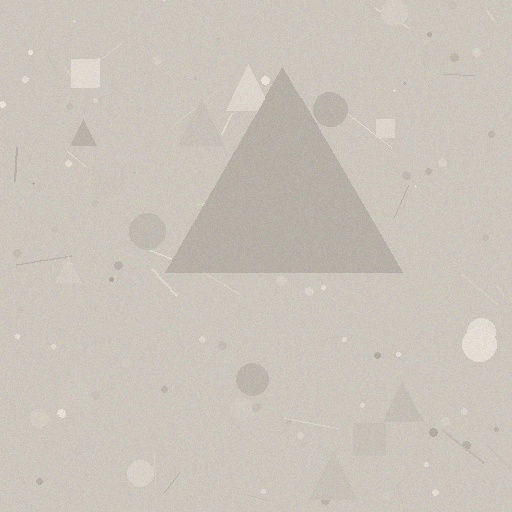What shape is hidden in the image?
A triangle is hidden in the image.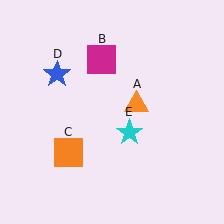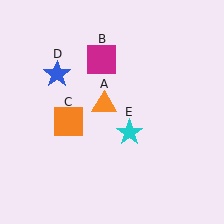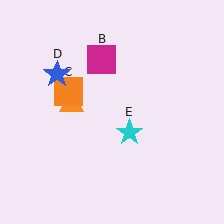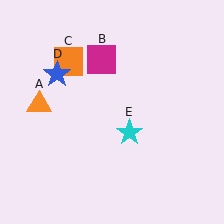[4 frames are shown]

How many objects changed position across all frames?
2 objects changed position: orange triangle (object A), orange square (object C).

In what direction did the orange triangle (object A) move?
The orange triangle (object A) moved left.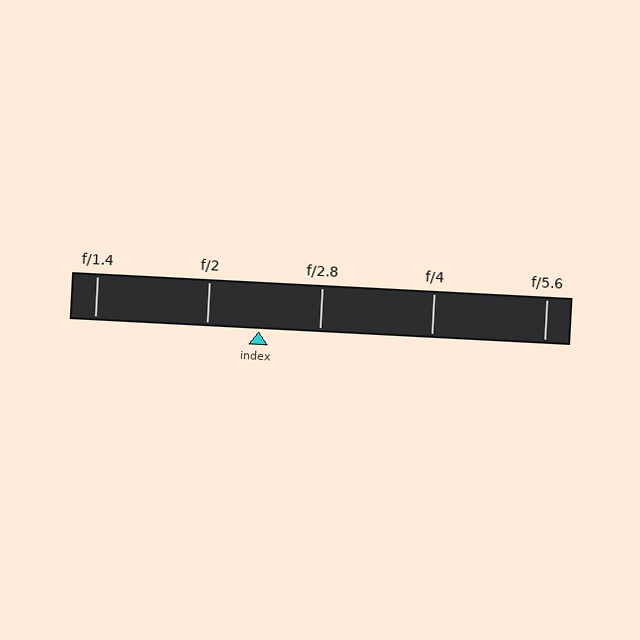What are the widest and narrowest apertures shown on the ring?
The widest aperture shown is f/1.4 and the narrowest is f/5.6.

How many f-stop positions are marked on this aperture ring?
There are 5 f-stop positions marked.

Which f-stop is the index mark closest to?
The index mark is closest to f/2.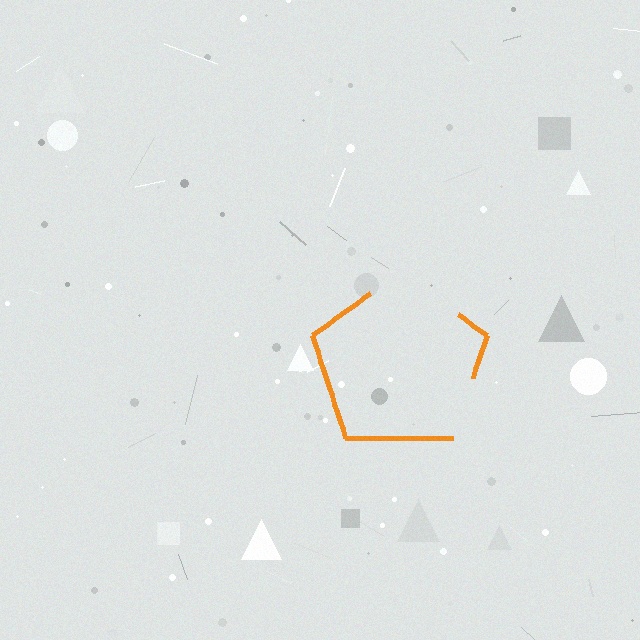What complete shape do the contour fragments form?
The contour fragments form a pentagon.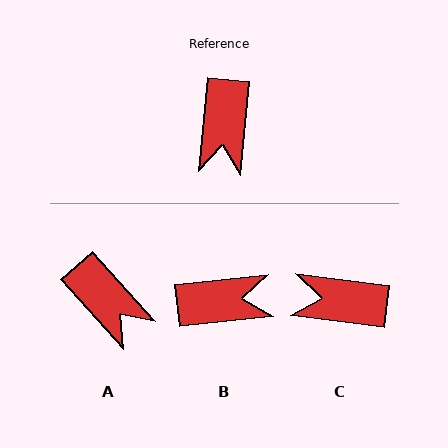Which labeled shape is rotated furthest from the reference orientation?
B, about 102 degrees away.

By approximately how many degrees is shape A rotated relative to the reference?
Approximately 48 degrees counter-clockwise.